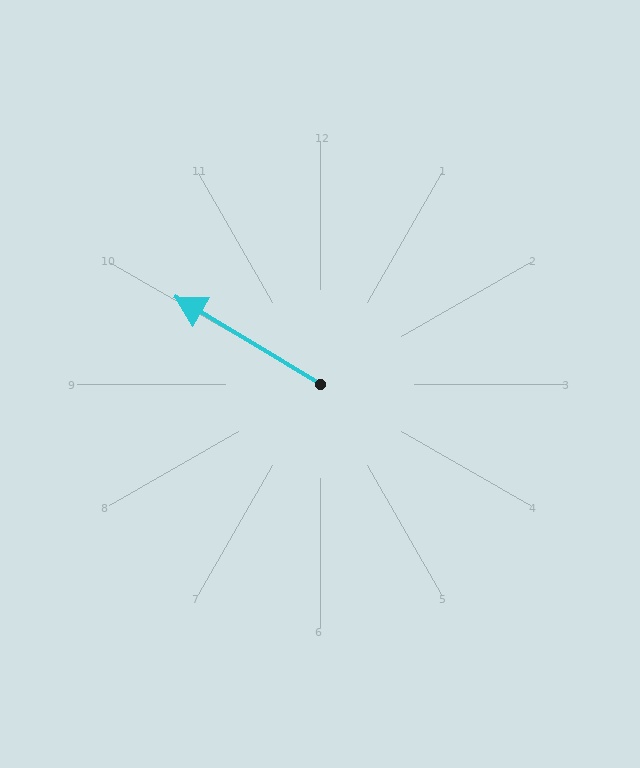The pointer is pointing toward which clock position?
Roughly 10 o'clock.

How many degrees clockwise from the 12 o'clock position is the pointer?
Approximately 301 degrees.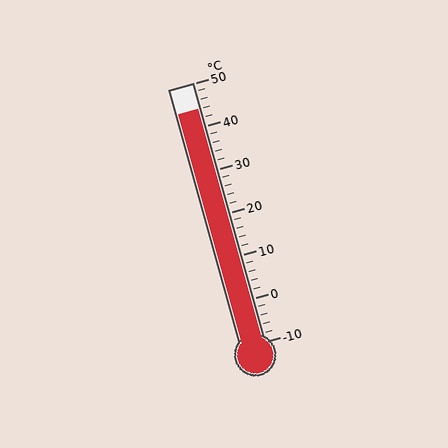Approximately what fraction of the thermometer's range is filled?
The thermometer is filled to approximately 90% of its range.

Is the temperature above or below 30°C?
The temperature is above 30°C.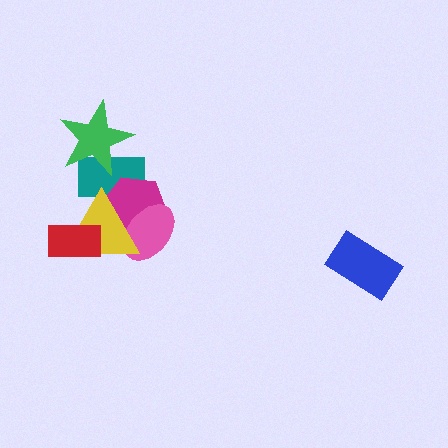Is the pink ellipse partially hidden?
Yes, it is partially covered by another shape.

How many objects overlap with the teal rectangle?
3 objects overlap with the teal rectangle.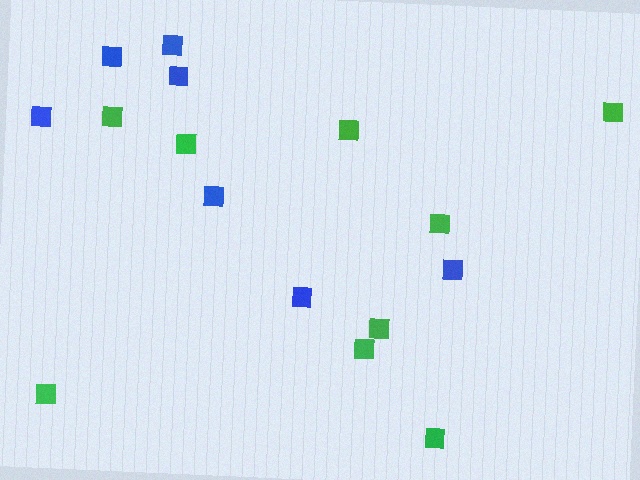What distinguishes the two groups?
There are 2 groups: one group of green squares (9) and one group of blue squares (7).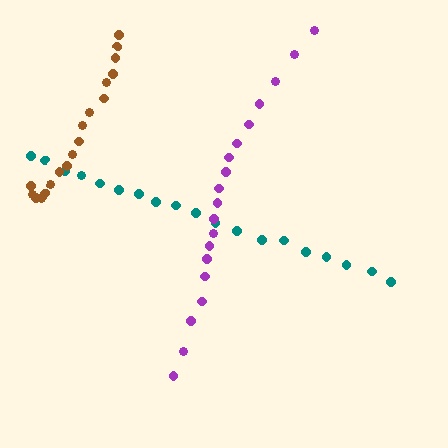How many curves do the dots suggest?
There are 3 distinct paths.